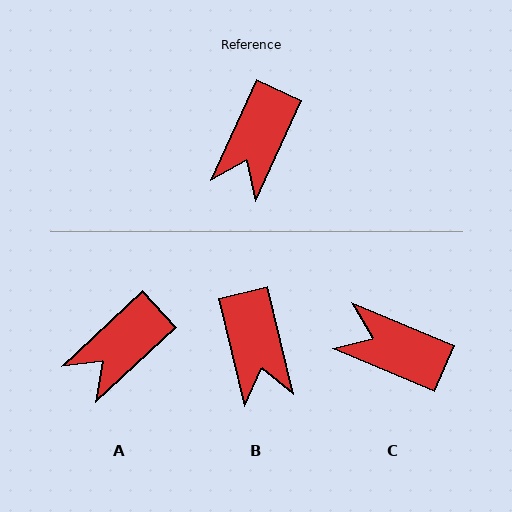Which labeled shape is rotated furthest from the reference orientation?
C, about 88 degrees away.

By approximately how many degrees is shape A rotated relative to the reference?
Approximately 22 degrees clockwise.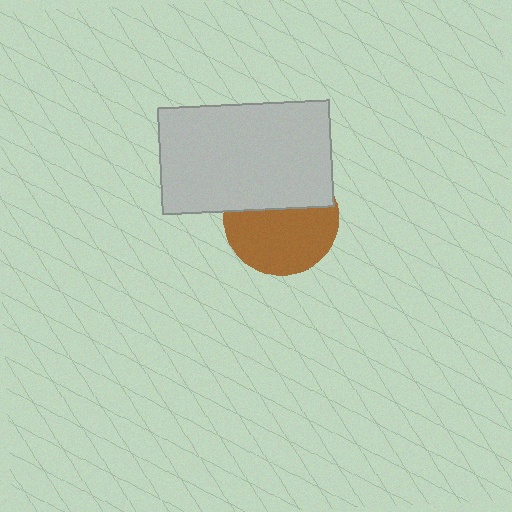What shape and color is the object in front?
The object in front is a light gray rectangle.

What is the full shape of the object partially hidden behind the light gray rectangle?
The partially hidden object is a brown circle.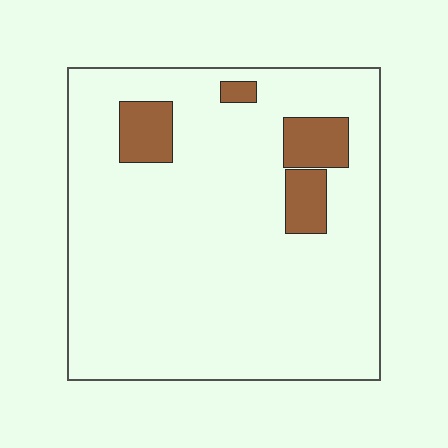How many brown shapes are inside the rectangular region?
4.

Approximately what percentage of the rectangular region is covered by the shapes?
Approximately 10%.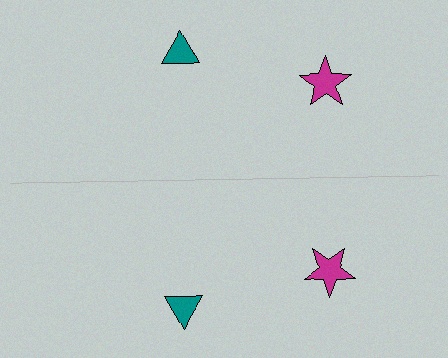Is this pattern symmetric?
Yes, this pattern has bilateral (reflection) symmetry.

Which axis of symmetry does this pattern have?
The pattern has a horizontal axis of symmetry running through the center of the image.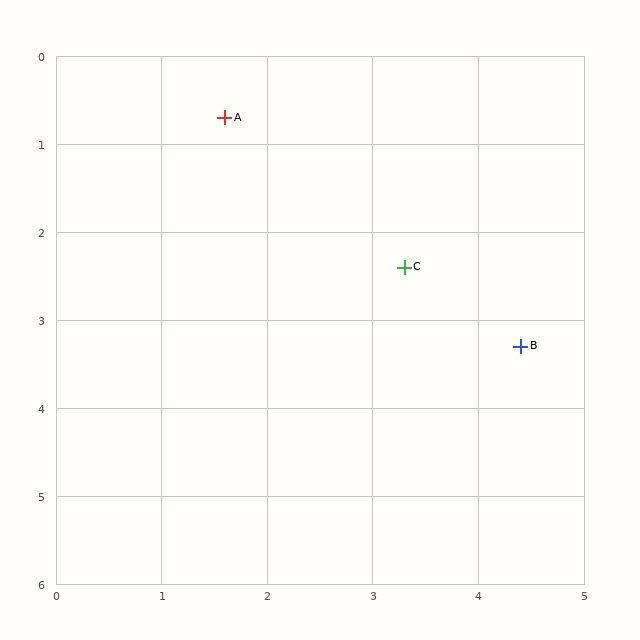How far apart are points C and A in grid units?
Points C and A are about 2.4 grid units apart.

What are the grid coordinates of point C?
Point C is at approximately (3.3, 2.4).